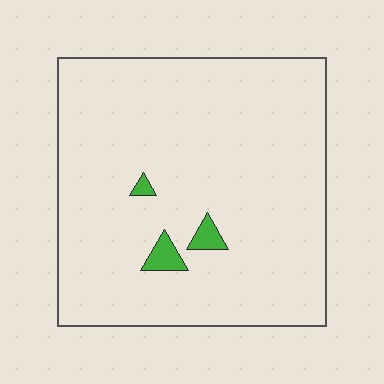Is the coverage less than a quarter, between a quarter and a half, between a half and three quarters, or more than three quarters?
Less than a quarter.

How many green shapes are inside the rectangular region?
3.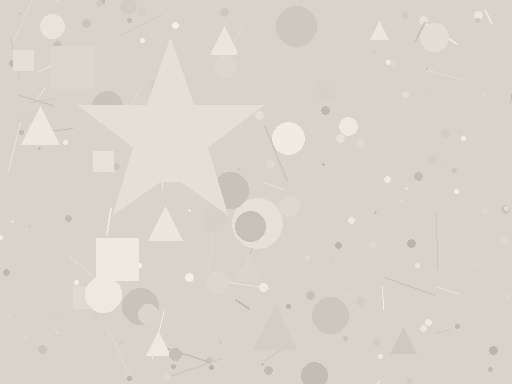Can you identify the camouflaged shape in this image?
The camouflaged shape is a star.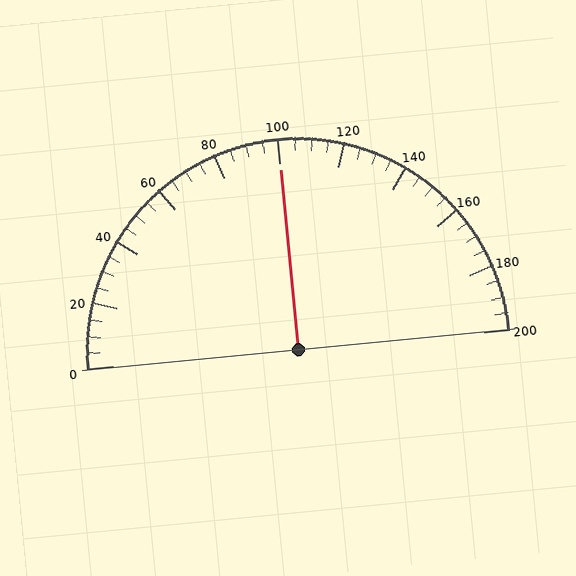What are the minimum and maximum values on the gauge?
The gauge ranges from 0 to 200.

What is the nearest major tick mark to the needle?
The nearest major tick mark is 100.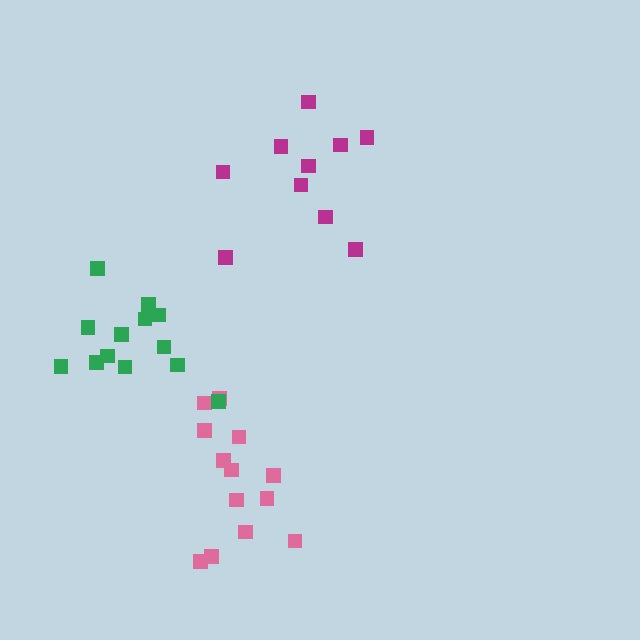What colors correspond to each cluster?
The clusters are colored: pink, magenta, green.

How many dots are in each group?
Group 1: 13 dots, Group 2: 10 dots, Group 3: 13 dots (36 total).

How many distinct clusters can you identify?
There are 3 distinct clusters.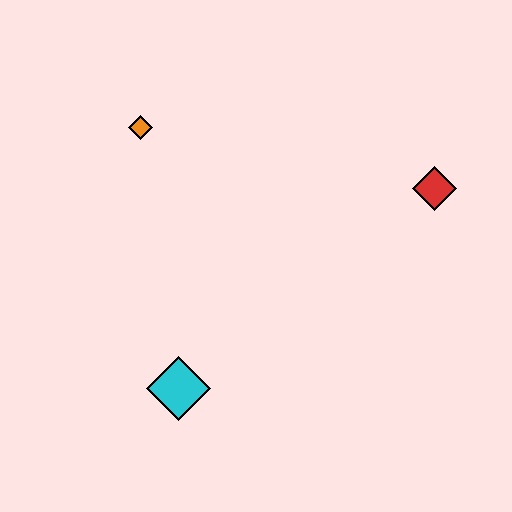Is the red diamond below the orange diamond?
Yes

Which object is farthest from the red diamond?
The cyan diamond is farthest from the red diamond.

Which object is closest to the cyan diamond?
The orange diamond is closest to the cyan diamond.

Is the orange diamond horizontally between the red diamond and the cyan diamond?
No